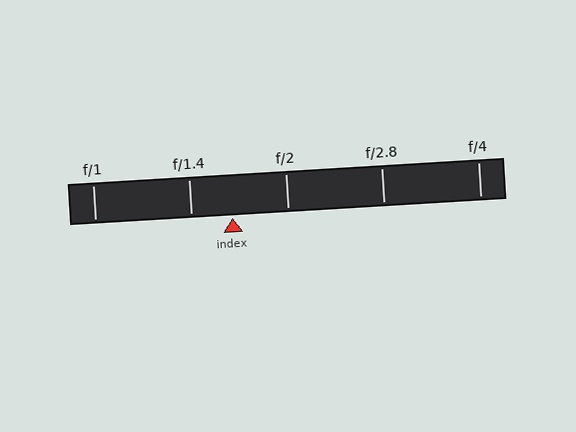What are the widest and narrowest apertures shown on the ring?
The widest aperture shown is f/1 and the narrowest is f/4.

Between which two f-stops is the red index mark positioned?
The index mark is between f/1.4 and f/2.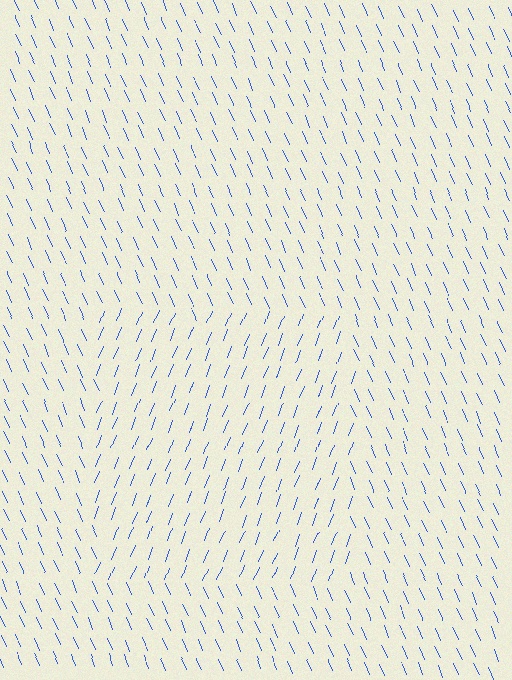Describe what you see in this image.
The image is filled with small blue line segments. A rectangle region in the image has lines oriented differently from the surrounding lines, creating a visible texture boundary.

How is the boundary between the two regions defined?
The boundary is defined purely by a change in line orientation (approximately 45 degrees difference). All lines are the same color and thickness.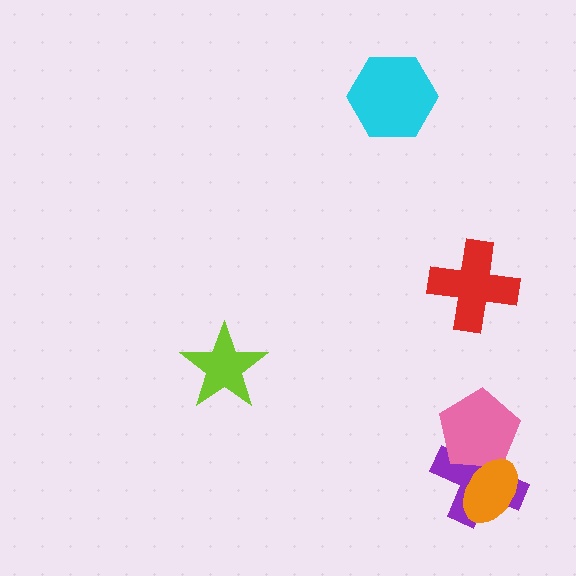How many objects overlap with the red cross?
0 objects overlap with the red cross.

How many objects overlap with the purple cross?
2 objects overlap with the purple cross.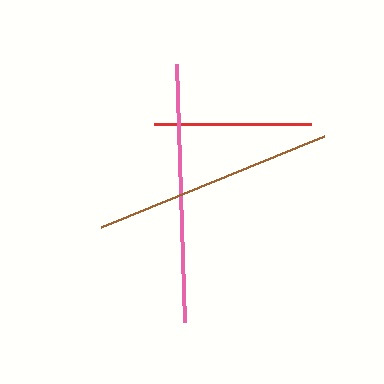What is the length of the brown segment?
The brown segment is approximately 240 pixels long.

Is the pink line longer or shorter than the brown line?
The pink line is longer than the brown line.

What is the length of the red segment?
The red segment is approximately 157 pixels long.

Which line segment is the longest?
The pink line is the longest at approximately 258 pixels.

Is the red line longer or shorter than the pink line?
The pink line is longer than the red line.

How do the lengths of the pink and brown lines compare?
The pink and brown lines are approximately the same length.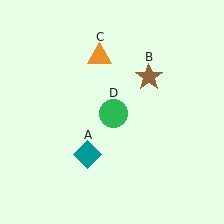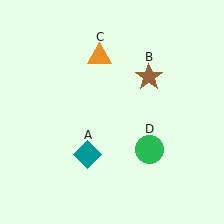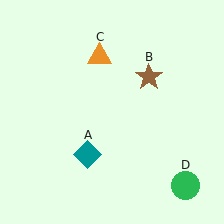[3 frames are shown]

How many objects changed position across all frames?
1 object changed position: green circle (object D).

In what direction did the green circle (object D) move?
The green circle (object D) moved down and to the right.